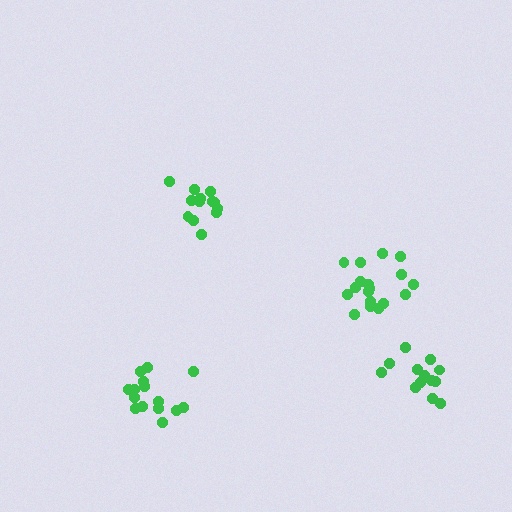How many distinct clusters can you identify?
There are 4 distinct clusters.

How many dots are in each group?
Group 1: 18 dots, Group 2: 13 dots, Group 3: 15 dots, Group 4: 13 dots (59 total).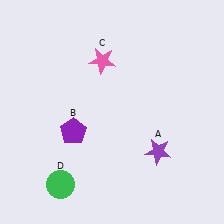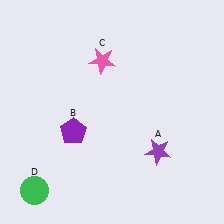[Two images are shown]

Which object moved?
The green circle (D) moved left.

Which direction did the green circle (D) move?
The green circle (D) moved left.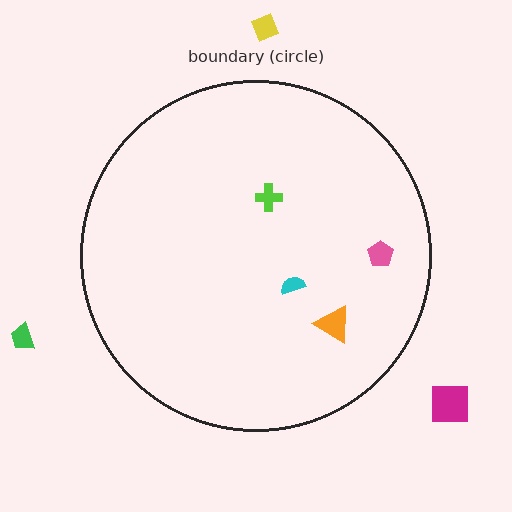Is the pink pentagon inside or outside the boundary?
Inside.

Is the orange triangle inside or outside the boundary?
Inside.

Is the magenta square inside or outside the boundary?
Outside.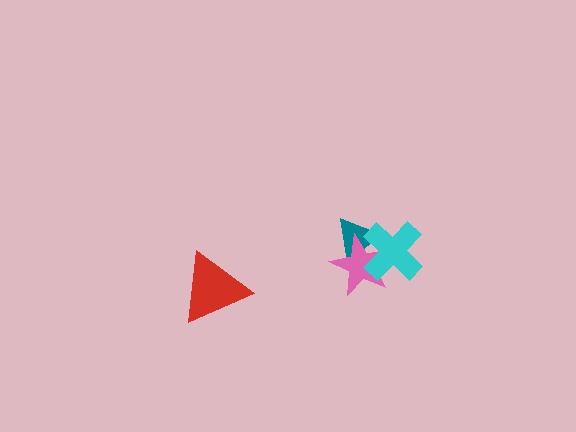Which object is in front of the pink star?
The cyan cross is in front of the pink star.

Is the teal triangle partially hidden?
Yes, it is partially covered by another shape.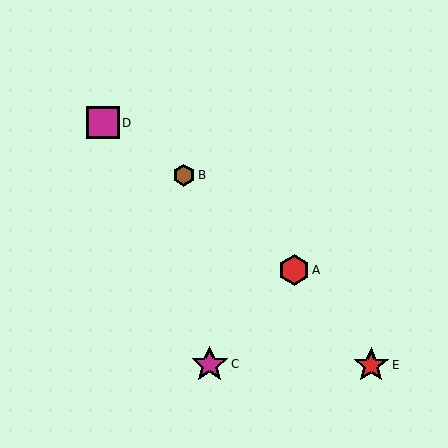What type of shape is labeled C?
Shape C is a magenta star.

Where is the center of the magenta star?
The center of the magenta star is at (210, 364).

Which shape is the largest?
The magenta star (labeled C) is the largest.